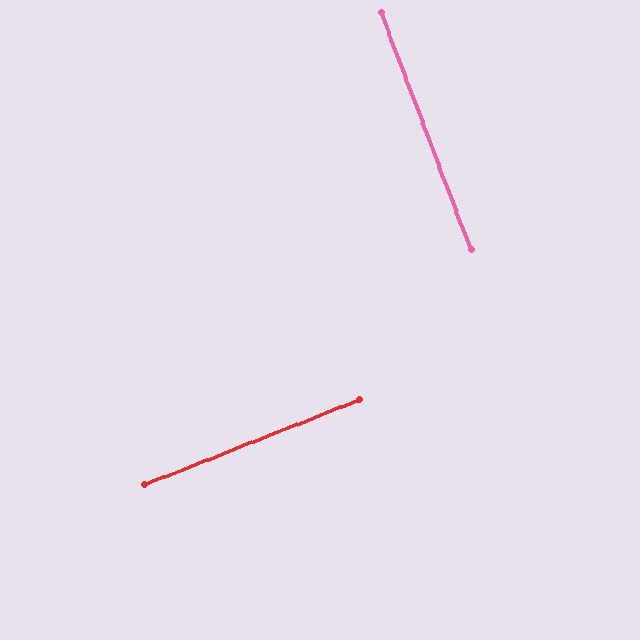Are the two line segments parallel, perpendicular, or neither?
Perpendicular — they meet at approximately 89°.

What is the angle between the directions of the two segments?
Approximately 89 degrees.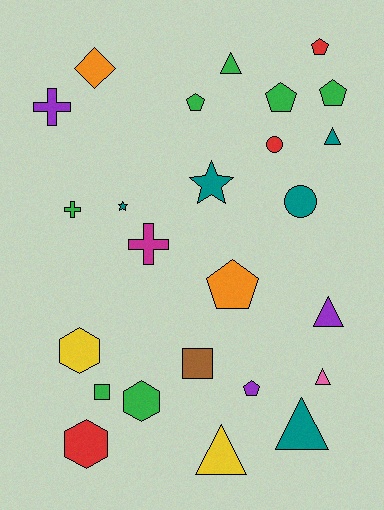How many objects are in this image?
There are 25 objects.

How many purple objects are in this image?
There are 3 purple objects.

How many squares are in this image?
There are 2 squares.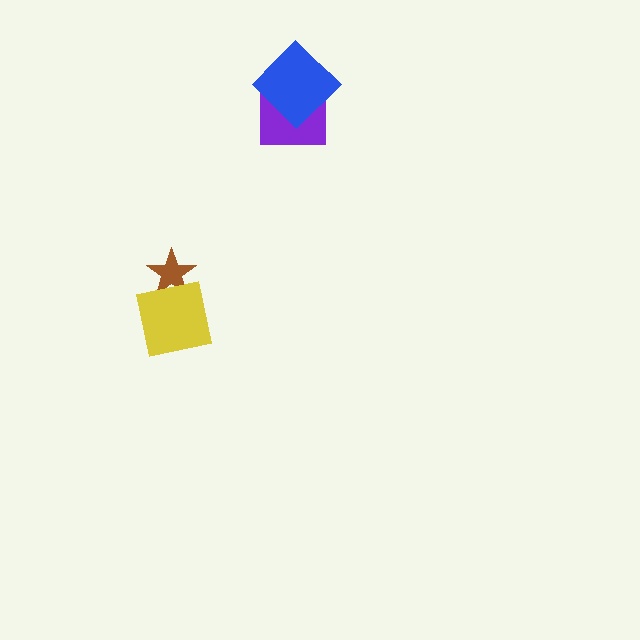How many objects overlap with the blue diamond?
1 object overlaps with the blue diamond.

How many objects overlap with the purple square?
1 object overlaps with the purple square.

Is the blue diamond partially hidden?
No, no other shape covers it.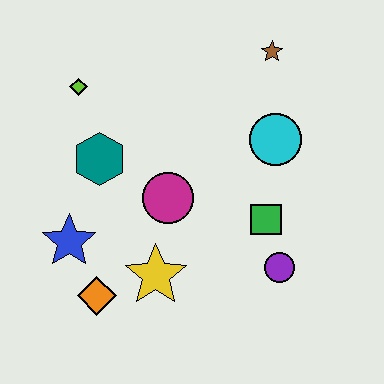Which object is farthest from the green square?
The lime diamond is farthest from the green square.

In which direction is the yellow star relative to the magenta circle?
The yellow star is below the magenta circle.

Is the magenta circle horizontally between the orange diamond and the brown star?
Yes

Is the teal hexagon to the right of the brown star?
No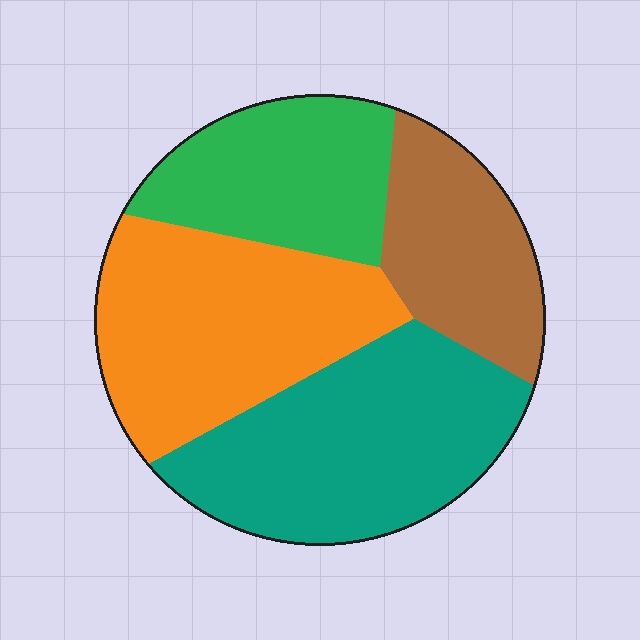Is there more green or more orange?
Orange.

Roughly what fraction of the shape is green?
Green takes up about one fifth (1/5) of the shape.